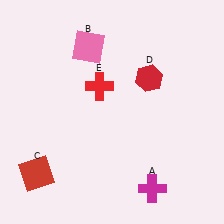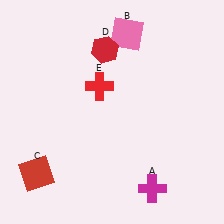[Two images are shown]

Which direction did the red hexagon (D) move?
The red hexagon (D) moved left.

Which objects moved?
The objects that moved are: the pink square (B), the red hexagon (D).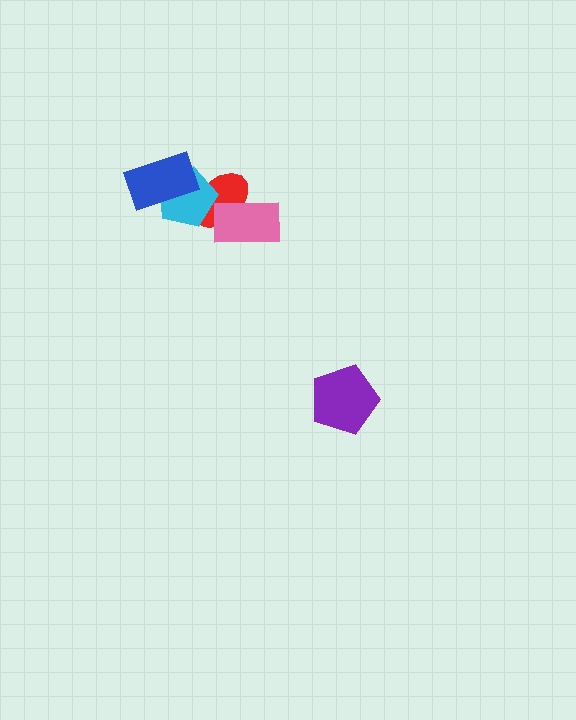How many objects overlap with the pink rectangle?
1 object overlaps with the pink rectangle.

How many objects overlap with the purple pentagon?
0 objects overlap with the purple pentagon.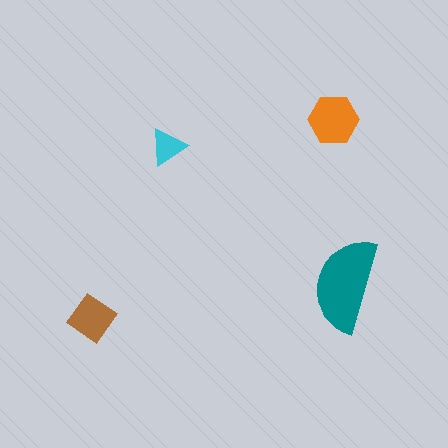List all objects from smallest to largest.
The cyan triangle, the brown diamond, the orange hexagon, the teal semicircle.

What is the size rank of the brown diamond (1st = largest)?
3rd.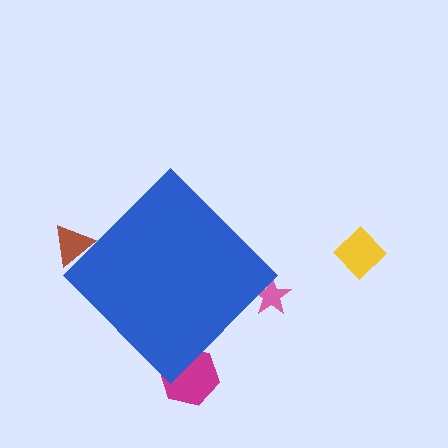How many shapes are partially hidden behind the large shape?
3 shapes are partially hidden.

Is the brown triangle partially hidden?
Yes, the brown triangle is partially hidden behind the blue diamond.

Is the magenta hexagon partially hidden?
Yes, the magenta hexagon is partially hidden behind the blue diamond.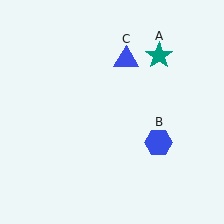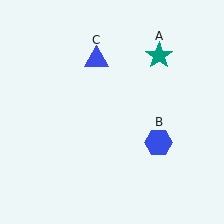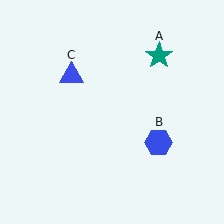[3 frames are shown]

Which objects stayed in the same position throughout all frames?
Teal star (object A) and blue hexagon (object B) remained stationary.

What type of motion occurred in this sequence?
The blue triangle (object C) rotated counterclockwise around the center of the scene.